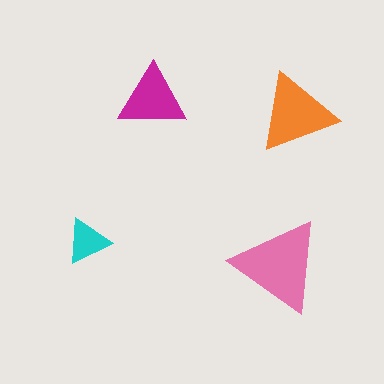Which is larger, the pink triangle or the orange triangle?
The pink one.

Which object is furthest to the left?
The cyan triangle is leftmost.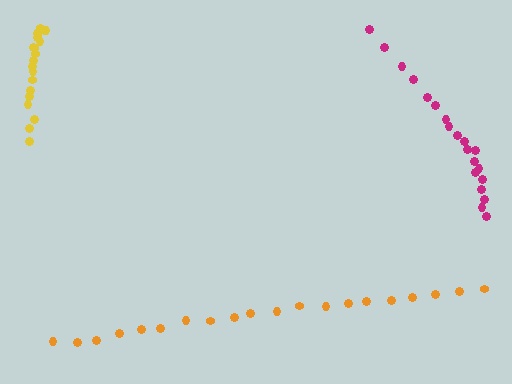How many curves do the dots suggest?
There are 3 distinct paths.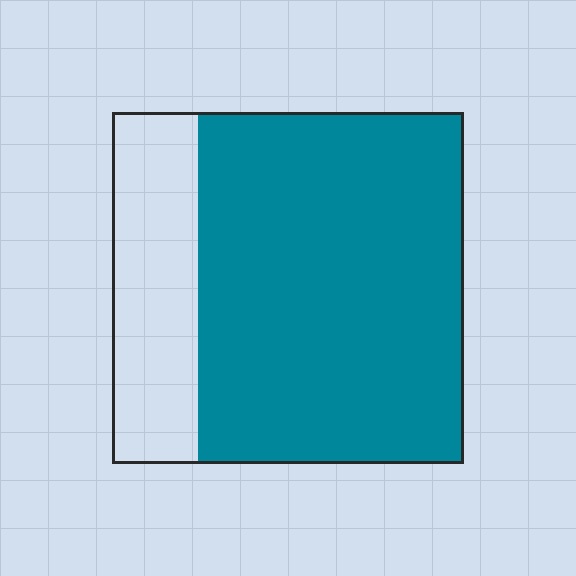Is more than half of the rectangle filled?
Yes.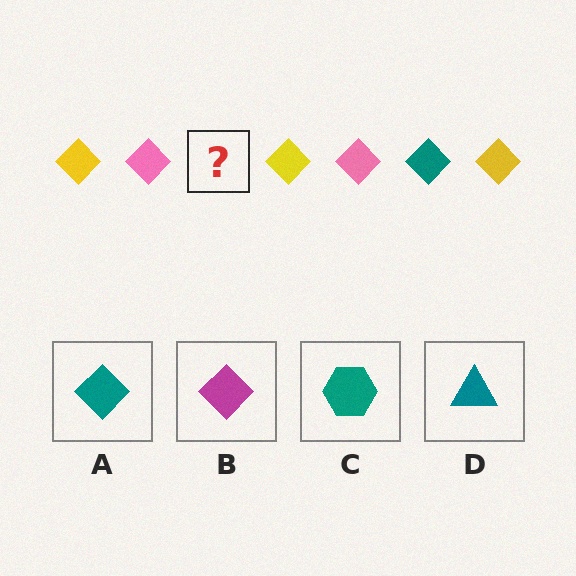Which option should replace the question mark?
Option A.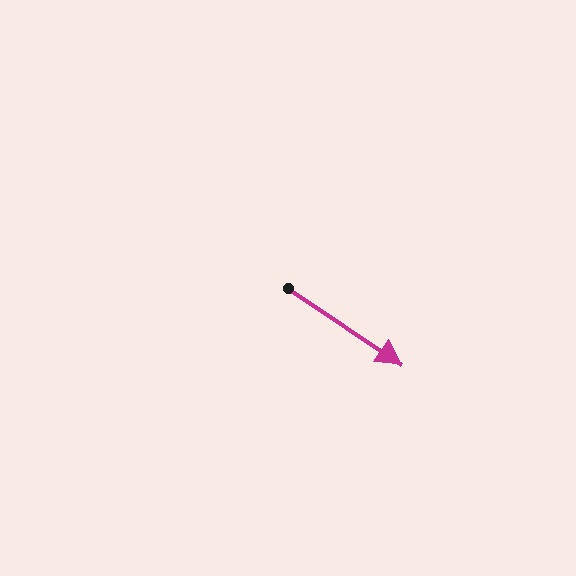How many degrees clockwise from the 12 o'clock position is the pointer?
Approximately 124 degrees.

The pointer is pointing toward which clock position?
Roughly 4 o'clock.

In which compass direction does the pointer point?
Southeast.